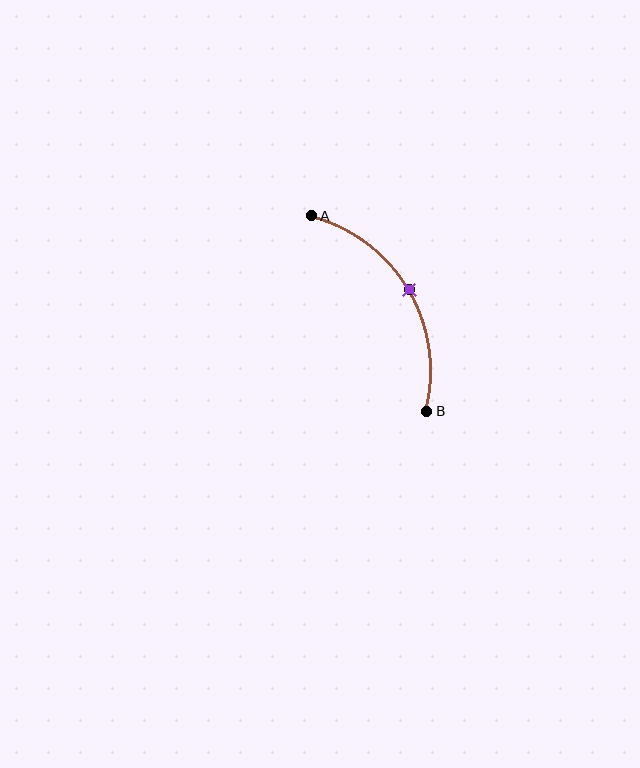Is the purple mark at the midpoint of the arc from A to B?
Yes. The purple mark lies on the arc at equal arc-length from both A and B — it is the arc midpoint.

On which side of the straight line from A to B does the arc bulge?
The arc bulges to the right of the straight line connecting A and B.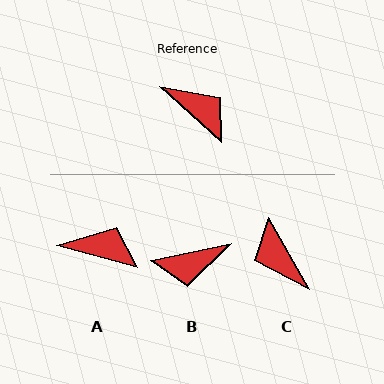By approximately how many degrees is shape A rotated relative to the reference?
Approximately 27 degrees counter-clockwise.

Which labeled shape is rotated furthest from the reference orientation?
C, about 162 degrees away.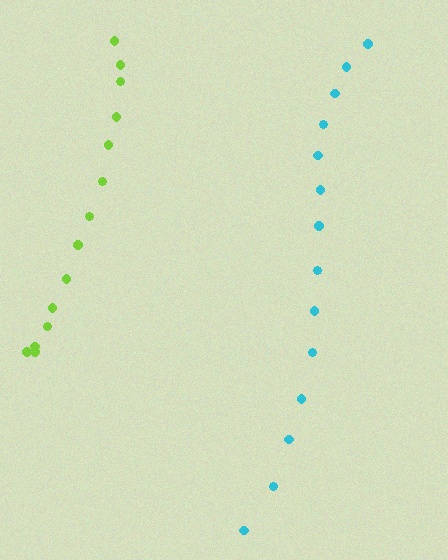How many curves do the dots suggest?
There are 2 distinct paths.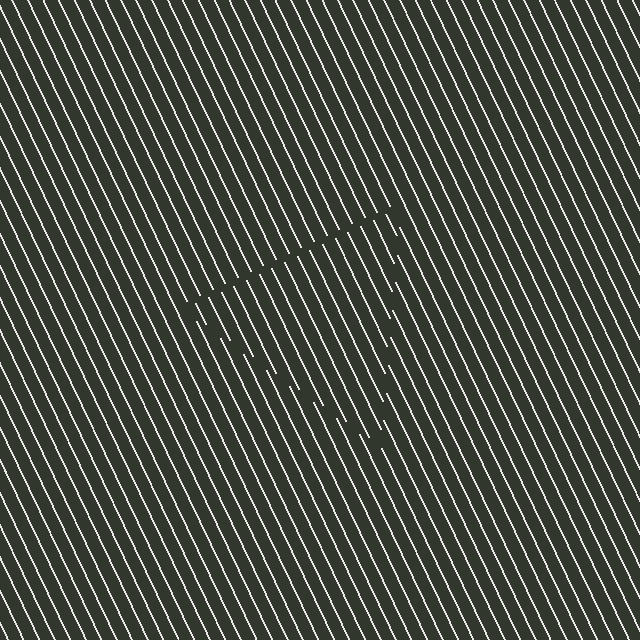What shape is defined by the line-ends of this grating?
An illusory triangle. The interior of the shape contains the same grating, shifted by half a period — the contour is defined by the phase discontinuity where line-ends from the inner and outer gratings abut.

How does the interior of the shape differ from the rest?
The interior of the shape contains the same grating, shifted by half a period — the contour is defined by the phase discontinuity where line-ends from the inner and outer gratings abut.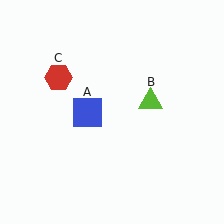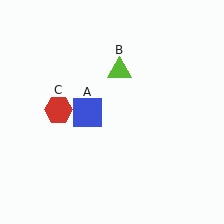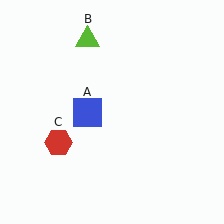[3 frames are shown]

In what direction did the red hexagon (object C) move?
The red hexagon (object C) moved down.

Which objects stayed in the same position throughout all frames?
Blue square (object A) remained stationary.